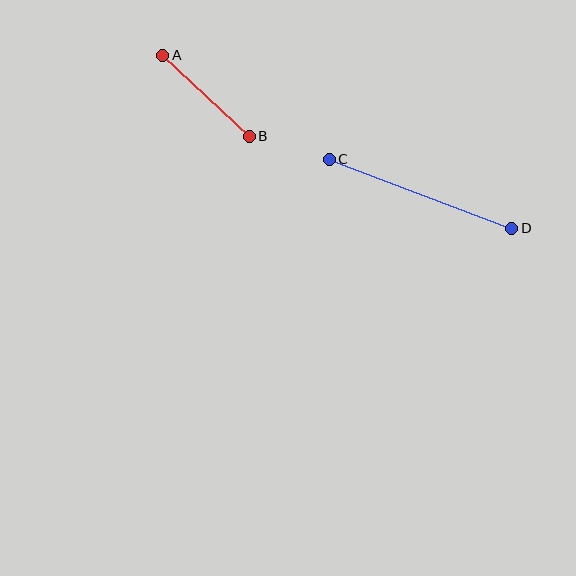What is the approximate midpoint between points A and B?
The midpoint is at approximately (206, 96) pixels.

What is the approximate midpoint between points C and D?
The midpoint is at approximately (420, 194) pixels.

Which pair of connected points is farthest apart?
Points C and D are farthest apart.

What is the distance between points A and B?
The distance is approximately 119 pixels.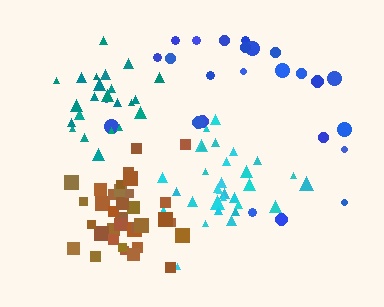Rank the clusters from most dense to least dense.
cyan, teal, brown, blue.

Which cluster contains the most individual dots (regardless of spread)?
Brown (35).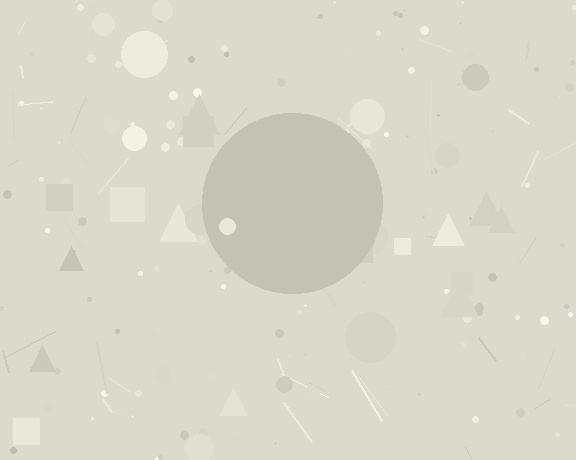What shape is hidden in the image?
A circle is hidden in the image.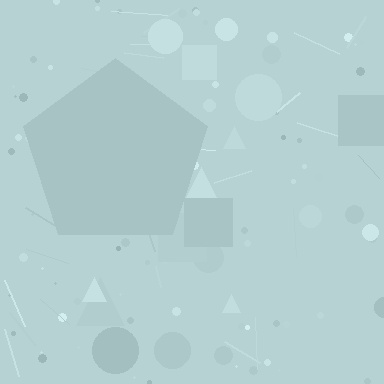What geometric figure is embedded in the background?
A pentagon is embedded in the background.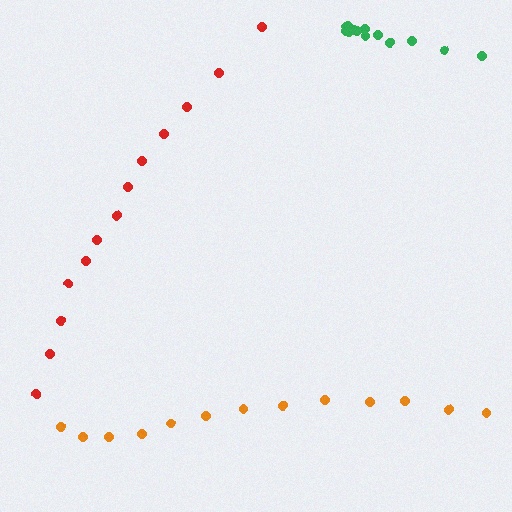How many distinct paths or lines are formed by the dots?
There are 3 distinct paths.